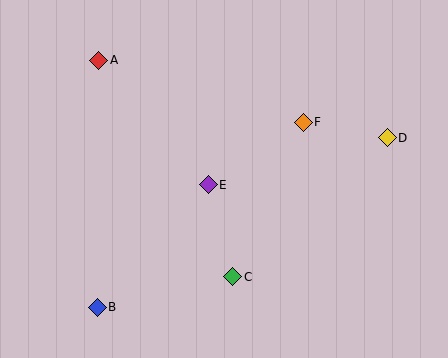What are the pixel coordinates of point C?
Point C is at (233, 277).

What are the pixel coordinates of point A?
Point A is at (99, 60).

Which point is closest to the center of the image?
Point E at (208, 185) is closest to the center.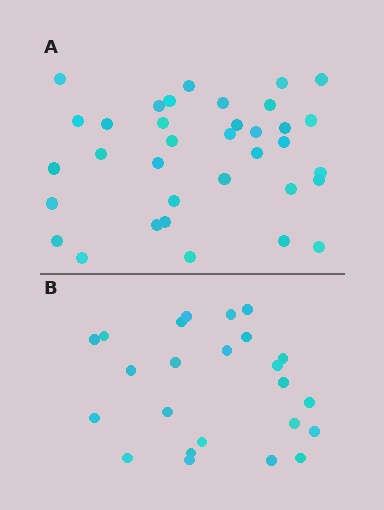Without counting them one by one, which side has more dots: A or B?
Region A (the top region) has more dots.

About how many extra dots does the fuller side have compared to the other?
Region A has roughly 12 or so more dots than region B.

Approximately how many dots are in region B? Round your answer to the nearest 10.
About 20 dots. (The exact count is 24, which rounds to 20.)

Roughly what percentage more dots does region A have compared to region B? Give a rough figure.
About 45% more.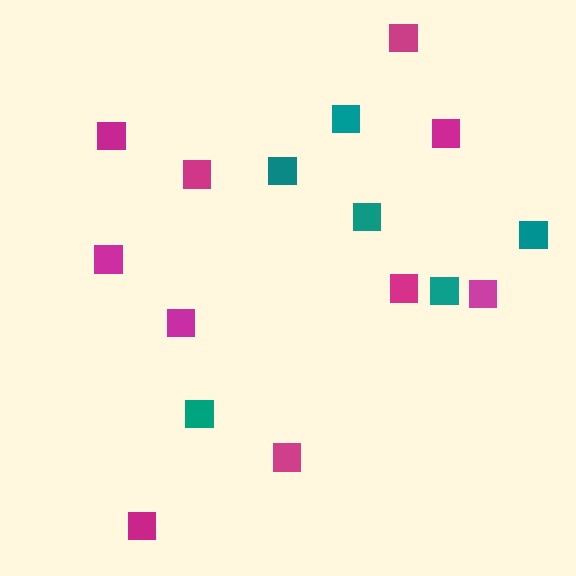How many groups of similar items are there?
There are 2 groups: one group of teal squares (6) and one group of magenta squares (10).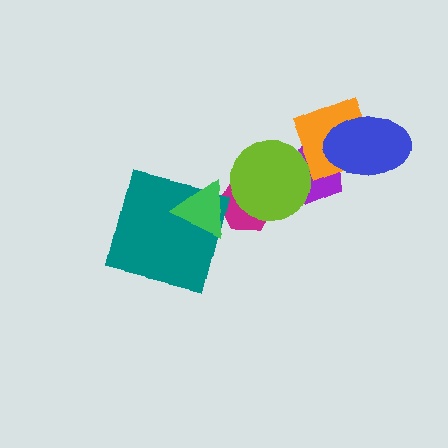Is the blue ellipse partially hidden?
No, no other shape covers it.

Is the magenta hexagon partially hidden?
Yes, it is partially covered by another shape.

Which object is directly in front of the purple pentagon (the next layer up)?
The orange diamond is directly in front of the purple pentagon.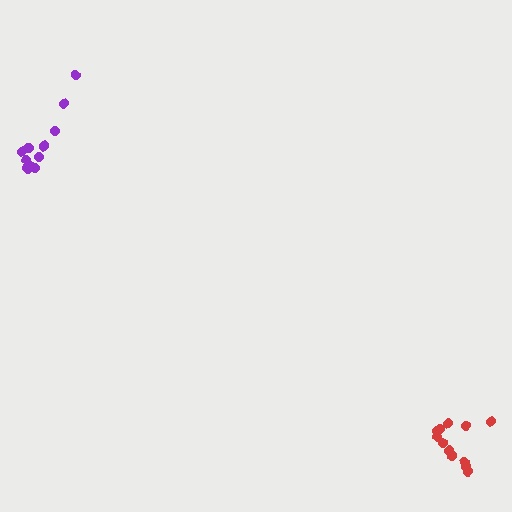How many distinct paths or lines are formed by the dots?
There are 2 distinct paths.